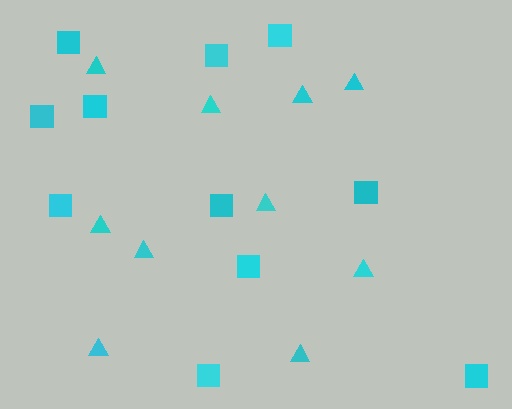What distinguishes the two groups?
There are 2 groups: one group of squares (11) and one group of triangles (10).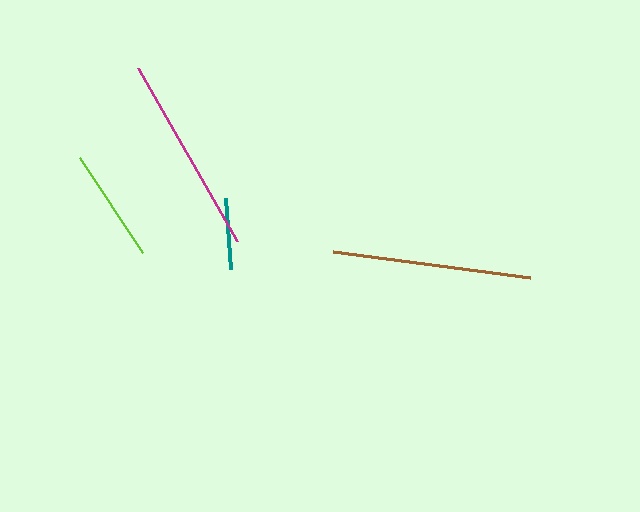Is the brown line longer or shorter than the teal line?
The brown line is longer than the teal line.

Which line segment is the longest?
The magenta line is the longest at approximately 199 pixels.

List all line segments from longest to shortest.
From longest to shortest: magenta, brown, lime, teal.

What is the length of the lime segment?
The lime segment is approximately 114 pixels long.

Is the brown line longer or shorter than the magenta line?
The magenta line is longer than the brown line.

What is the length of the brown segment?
The brown segment is approximately 199 pixels long.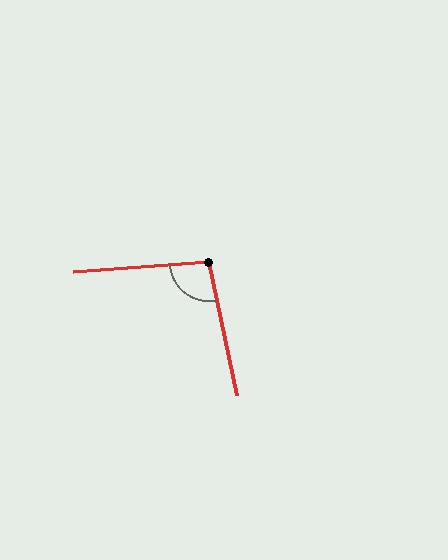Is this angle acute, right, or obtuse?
It is obtuse.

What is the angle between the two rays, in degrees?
Approximately 98 degrees.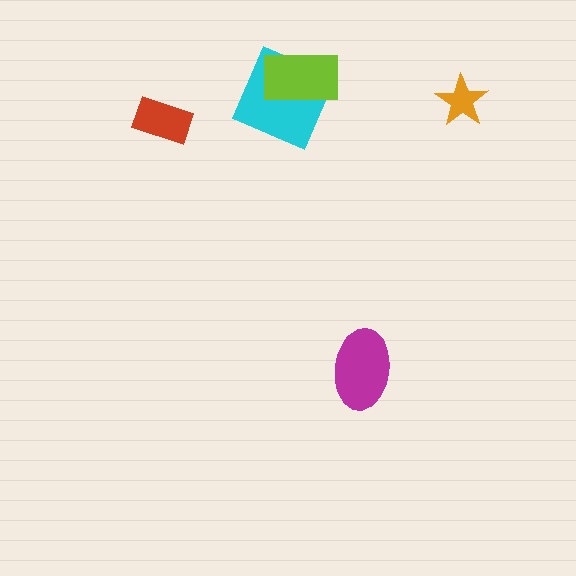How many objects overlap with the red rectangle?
0 objects overlap with the red rectangle.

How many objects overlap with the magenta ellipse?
0 objects overlap with the magenta ellipse.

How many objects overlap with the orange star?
0 objects overlap with the orange star.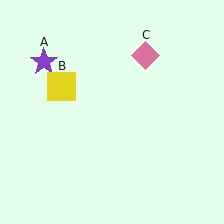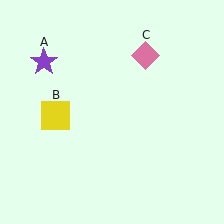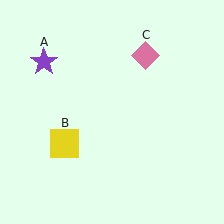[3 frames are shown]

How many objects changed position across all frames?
1 object changed position: yellow square (object B).